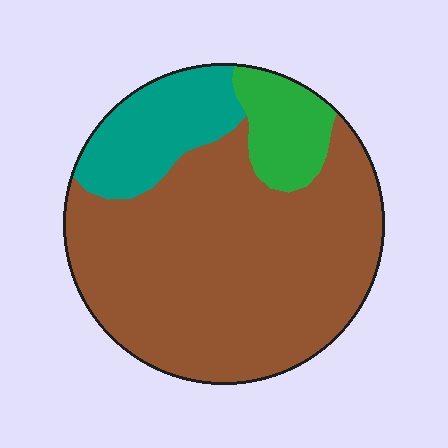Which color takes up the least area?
Green, at roughly 10%.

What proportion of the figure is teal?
Teal covers around 15% of the figure.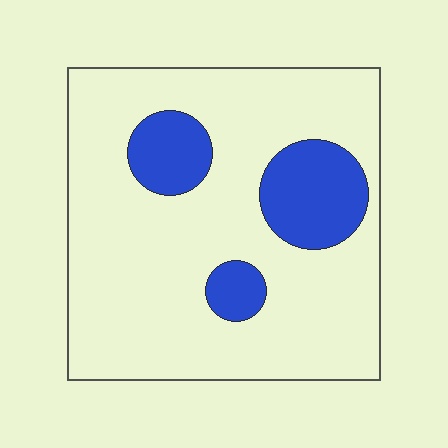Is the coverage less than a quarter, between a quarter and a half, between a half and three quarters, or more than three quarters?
Less than a quarter.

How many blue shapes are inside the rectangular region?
3.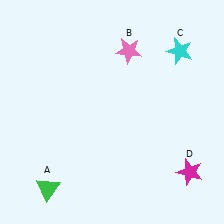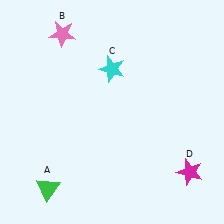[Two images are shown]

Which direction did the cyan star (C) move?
The cyan star (C) moved left.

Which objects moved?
The objects that moved are: the pink star (B), the cyan star (C).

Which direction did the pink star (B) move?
The pink star (B) moved left.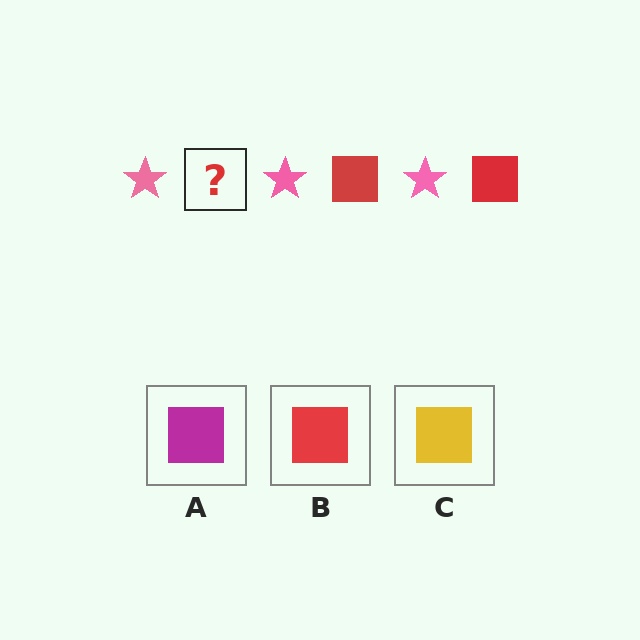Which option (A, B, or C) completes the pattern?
B.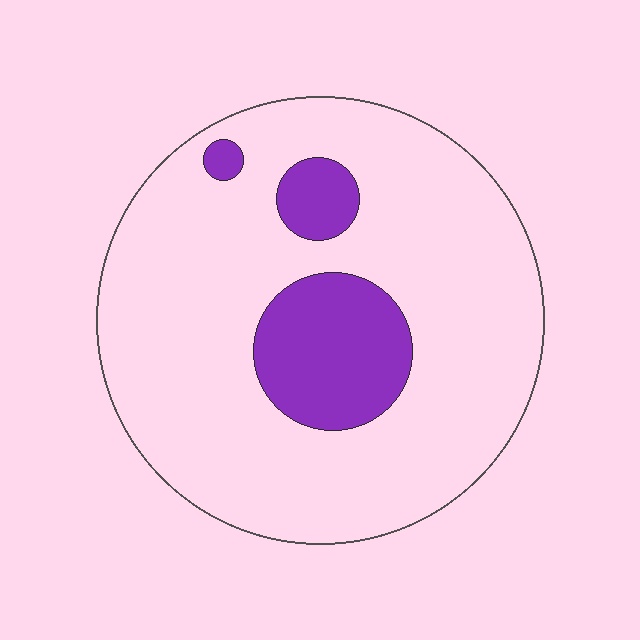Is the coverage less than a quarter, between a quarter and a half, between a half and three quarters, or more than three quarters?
Less than a quarter.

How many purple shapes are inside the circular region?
3.